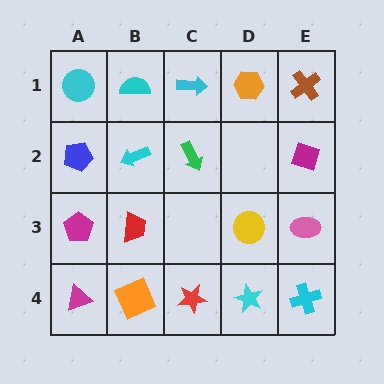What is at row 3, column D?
A yellow circle.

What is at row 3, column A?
A magenta pentagon.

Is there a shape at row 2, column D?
No, that cell is empty.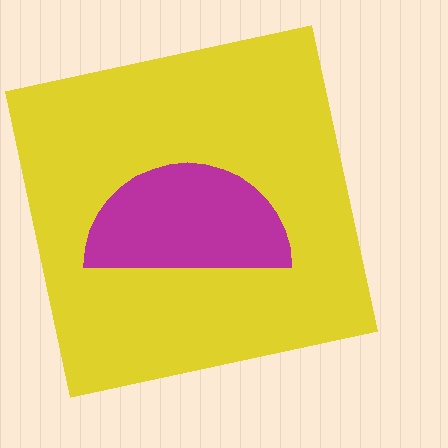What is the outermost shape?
The yellow square.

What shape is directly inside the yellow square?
The magenta semicircle.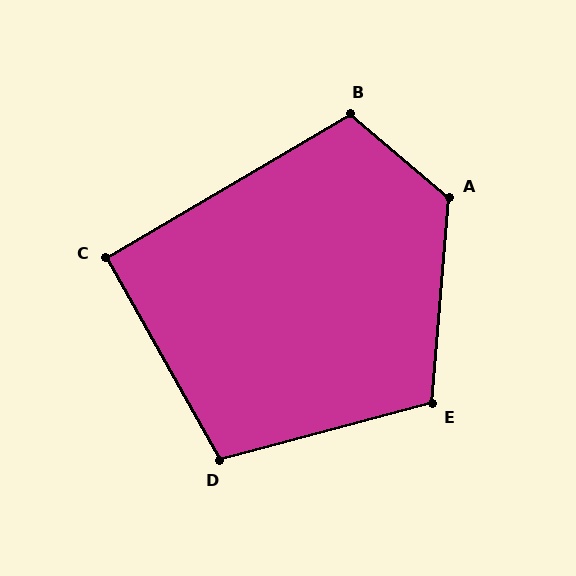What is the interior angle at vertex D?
Approximately 105 degrees (obtuse).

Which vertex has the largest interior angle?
A, at approximately 125 degrees.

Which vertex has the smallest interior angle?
C, at approximately 91 degrees.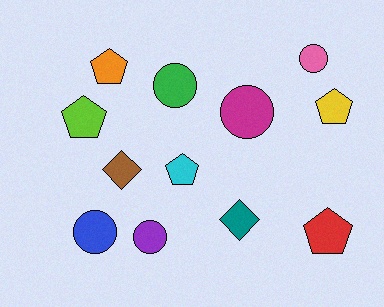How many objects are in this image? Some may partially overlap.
There are 12 objects.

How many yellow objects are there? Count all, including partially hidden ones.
There is 1 yellow object.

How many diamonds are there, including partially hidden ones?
There are 2 diamonds.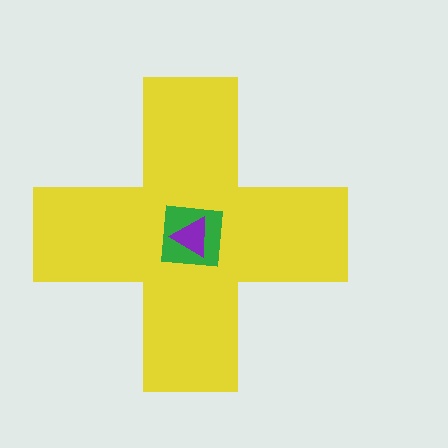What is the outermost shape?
The yellow cross.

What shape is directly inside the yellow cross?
The green square.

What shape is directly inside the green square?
The purple triangle.